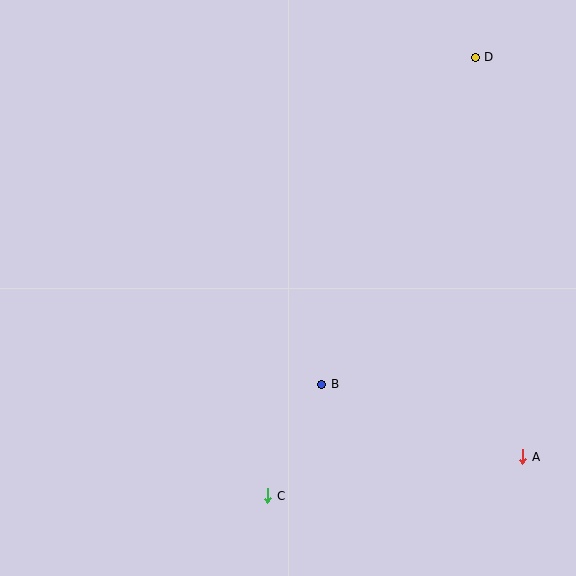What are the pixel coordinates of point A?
Point A is at (523, 457).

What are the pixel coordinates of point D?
Point D is at (475, 57).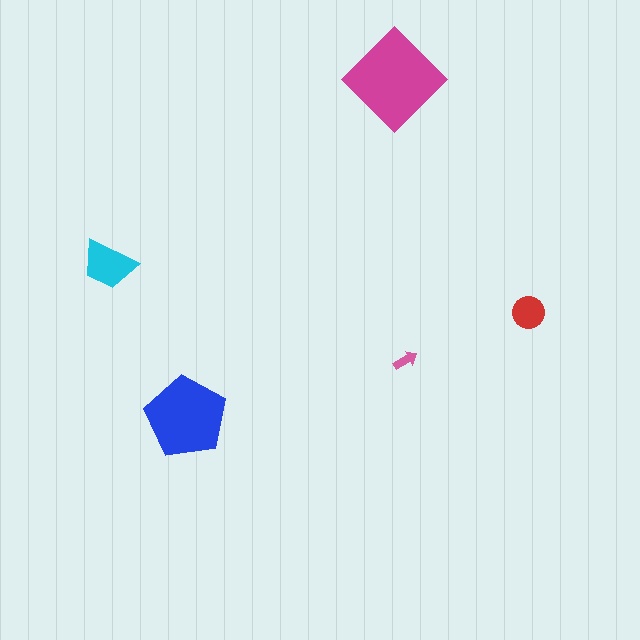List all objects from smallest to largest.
The pink arrow, the red circle, the cyan trapezoid, the blue pentagon, the magenta diamond.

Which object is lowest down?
The blue pentagon is bottommost.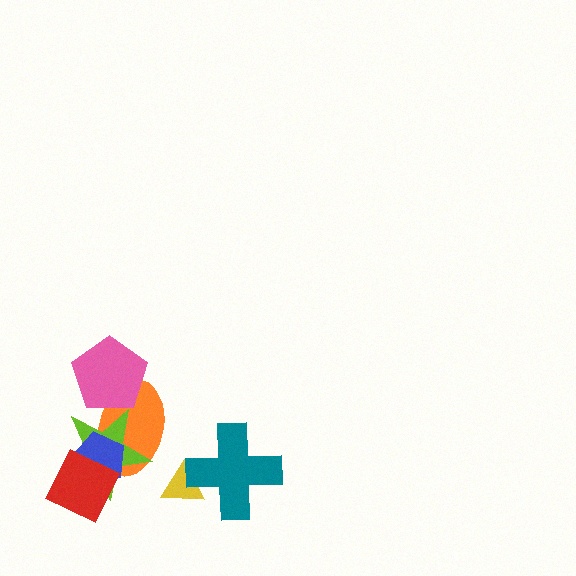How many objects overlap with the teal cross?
1 object overlaps with the teal cross.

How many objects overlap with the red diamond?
3 objects overlap with the red diamond.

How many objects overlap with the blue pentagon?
3 objects overlap with the blue pentagon.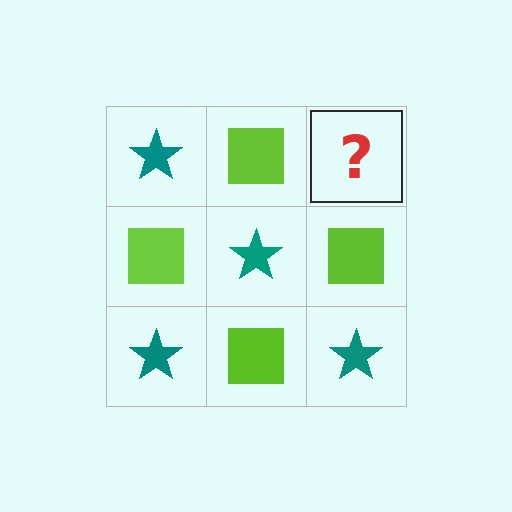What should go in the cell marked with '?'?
The missing cell should contain a teal star.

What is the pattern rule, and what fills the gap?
The rule is that it alternates teal star and lime square in a checkerboard pattern. The gap should be filled with a teal star.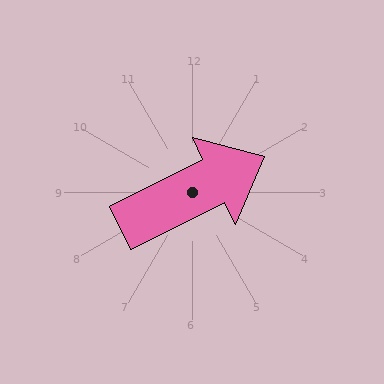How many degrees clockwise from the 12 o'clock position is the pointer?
Approximately 64 degrees.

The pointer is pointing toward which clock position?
Roughly 2 o'clock.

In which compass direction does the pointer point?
Northeast.